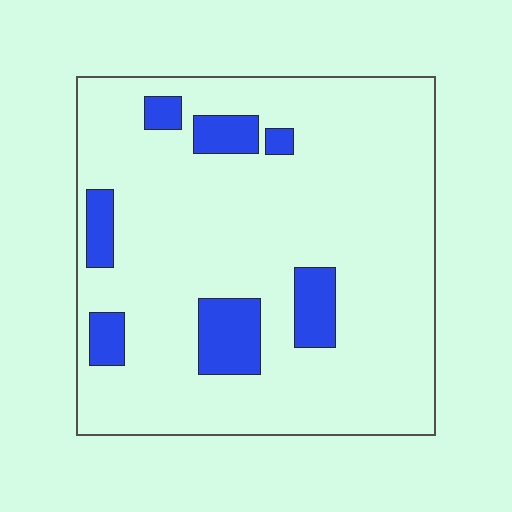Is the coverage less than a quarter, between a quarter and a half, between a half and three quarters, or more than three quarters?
Less than a quarter.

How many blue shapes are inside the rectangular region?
7.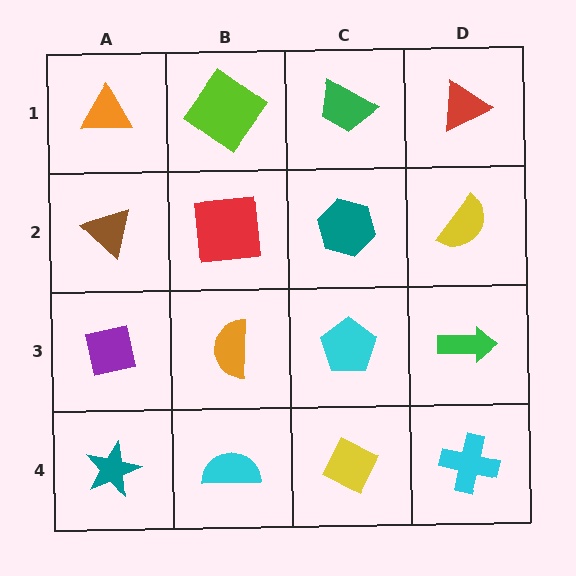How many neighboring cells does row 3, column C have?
4.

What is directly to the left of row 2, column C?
A red square.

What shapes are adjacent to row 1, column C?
A teal hexagon (row 2, column C), a lime diamond (row 1, column B), a red triangle (row 1, column D).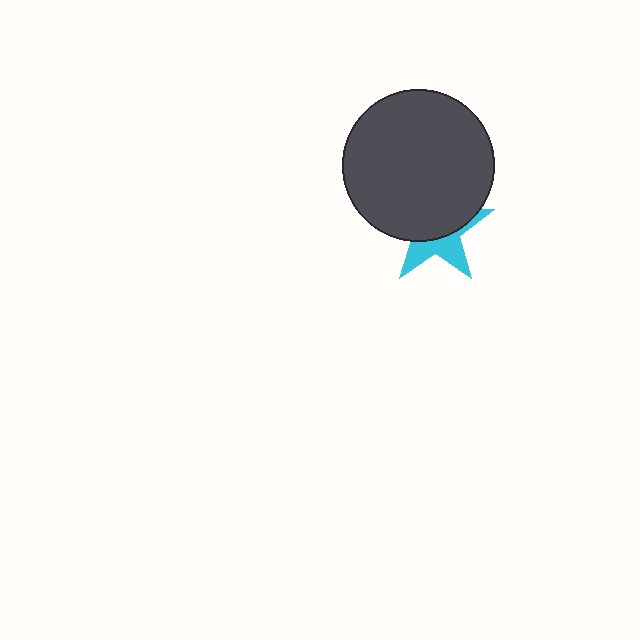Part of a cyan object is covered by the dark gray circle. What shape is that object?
It is a star.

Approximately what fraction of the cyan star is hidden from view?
Roughly 61% of the cyan star is hidden behind the dark gray circle.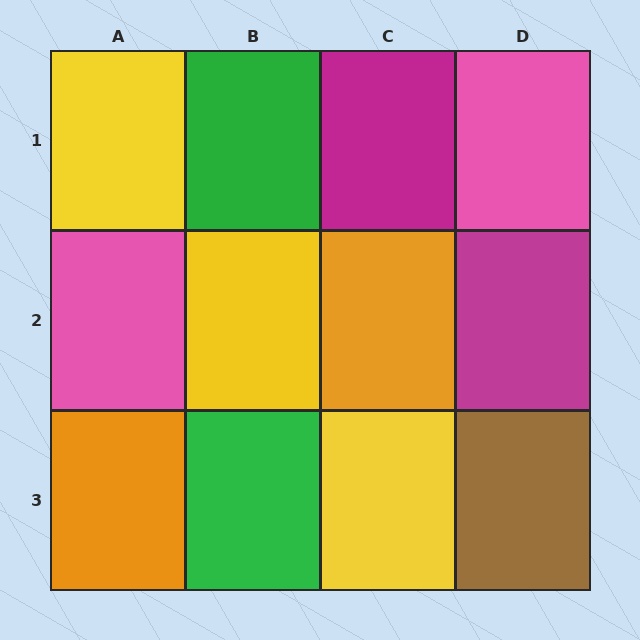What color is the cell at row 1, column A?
Yellow.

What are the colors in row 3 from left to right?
Orange, green, yellow, brown.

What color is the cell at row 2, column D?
Magenta.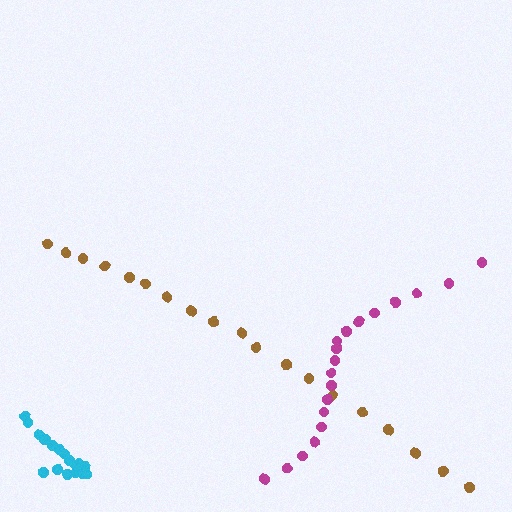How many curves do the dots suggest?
There are 3 distinct paths.